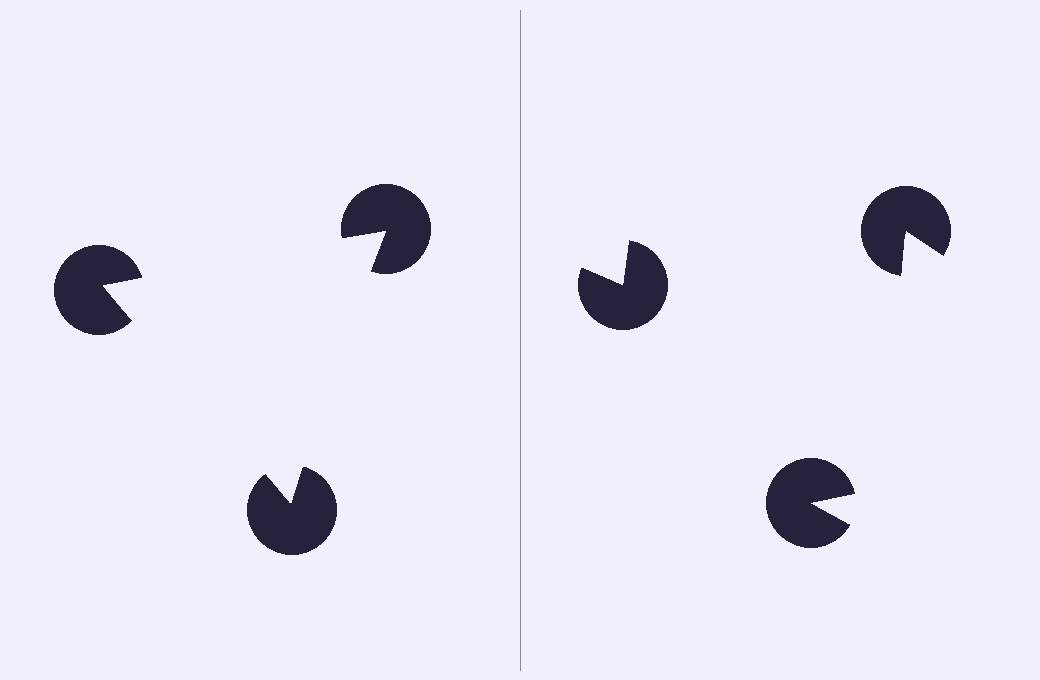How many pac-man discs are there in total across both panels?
6 — 3 on each side.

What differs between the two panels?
The pac-man discs are positioned identically on both sides; only the wedge orientations differ. On the left they align to a triangle; on the right they are misaligned.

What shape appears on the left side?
An illusory triangle.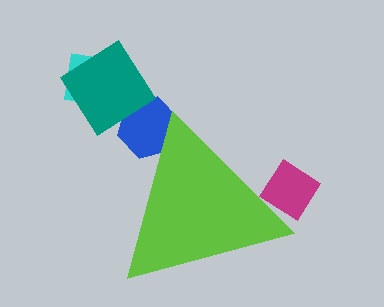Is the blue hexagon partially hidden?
Yes, the blue hexagon is partially hidden behind the lime triangle.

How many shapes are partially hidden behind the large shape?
2 shapes are partially hidden.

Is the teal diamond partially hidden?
No, the teal diamond is fully visible.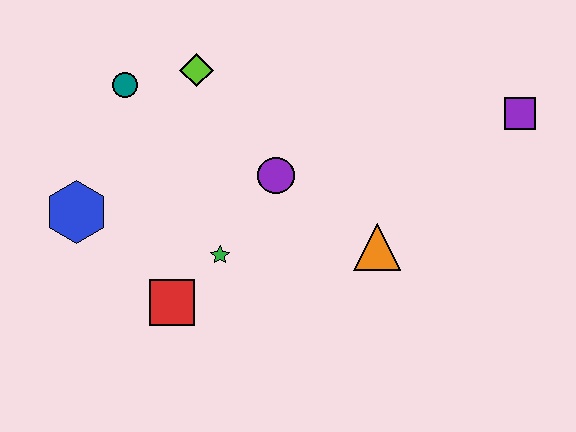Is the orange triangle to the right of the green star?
Yes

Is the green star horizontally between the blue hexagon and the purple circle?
Yes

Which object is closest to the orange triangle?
The purple circle is closest to the orange triangle.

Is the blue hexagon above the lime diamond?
No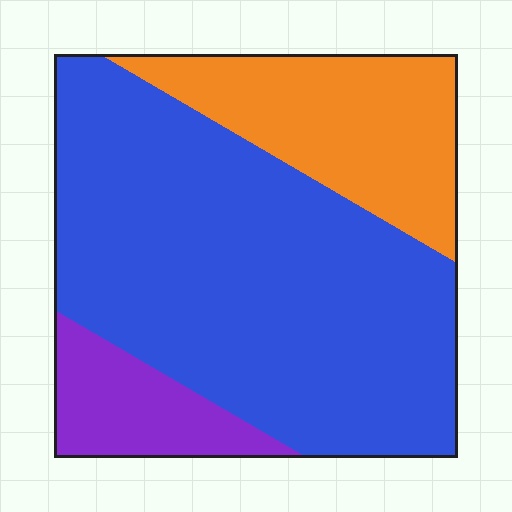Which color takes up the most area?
Blue, at roughly 65%.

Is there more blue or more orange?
Blue.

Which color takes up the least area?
Purple, at roughly 10%.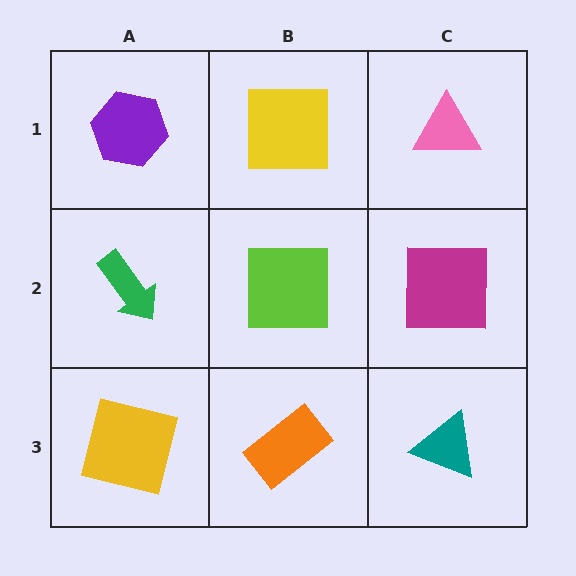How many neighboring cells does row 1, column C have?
2.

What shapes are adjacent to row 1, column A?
A green arrow (row 2, column A), a yellow square (row 1, column B).